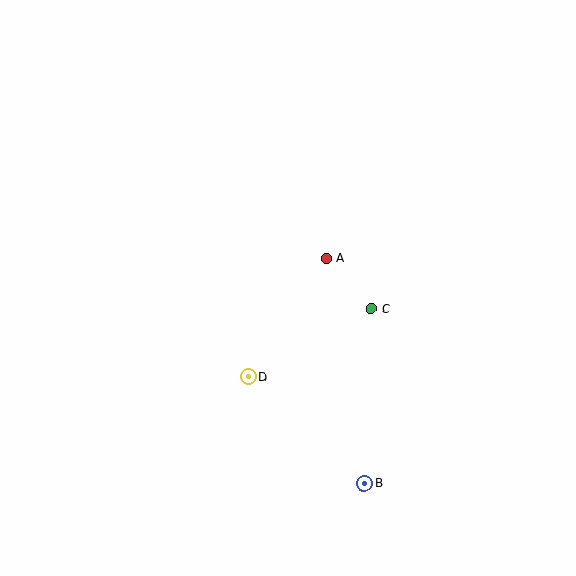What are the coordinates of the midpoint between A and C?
The midpoint between A and C is at (349, 283).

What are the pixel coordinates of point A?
Point A is at (326, 258).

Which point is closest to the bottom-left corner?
Point D is closest to the bottom-left corner.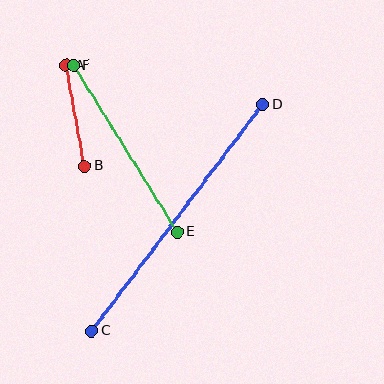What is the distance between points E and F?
The distance is approximately 196 pixels.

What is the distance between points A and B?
The distance is approximately 102 pixels.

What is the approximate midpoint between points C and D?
The midpoint is at approximately (178, 218) pixels.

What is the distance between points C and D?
The distance is approximately 284 pixels.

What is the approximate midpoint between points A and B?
The midpoint is at approximately (75, 116) pixels.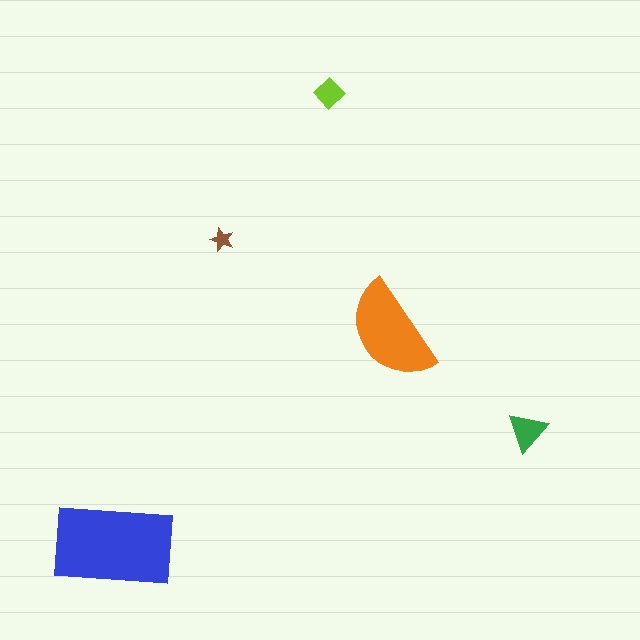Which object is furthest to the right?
The green triangle is rightmost.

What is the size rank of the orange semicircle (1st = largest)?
2nd.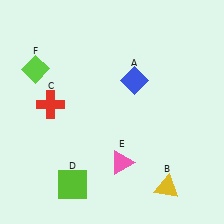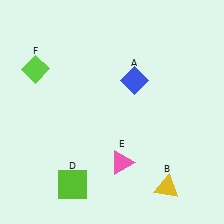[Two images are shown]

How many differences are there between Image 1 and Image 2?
There is 1 difference between the two images.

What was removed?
The red cross (C) was removed in Image 2.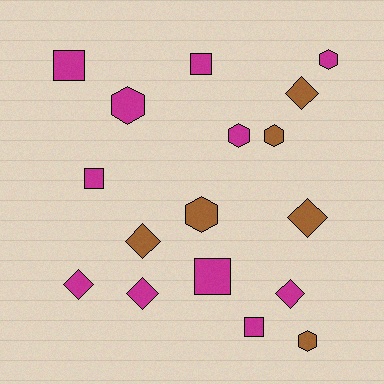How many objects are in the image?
There are 17 objects.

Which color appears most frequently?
Magenta, with 11 objects.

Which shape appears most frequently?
Diamond, with 6 objects.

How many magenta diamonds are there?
There are 3 magenta diamonds.